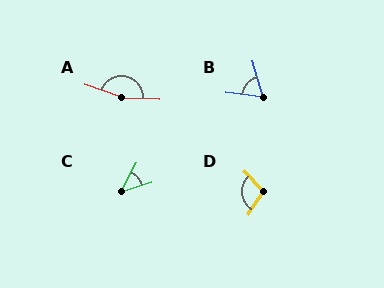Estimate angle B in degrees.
Approximately 67 degrees.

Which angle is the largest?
A, at approximately 163 degrees.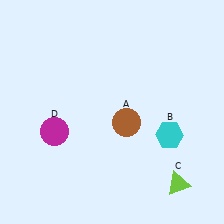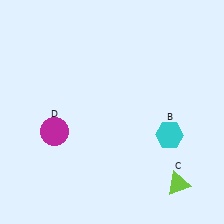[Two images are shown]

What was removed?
The brown circle (A) was removed in Image 2.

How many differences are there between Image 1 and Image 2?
There is 1 difference between the two images.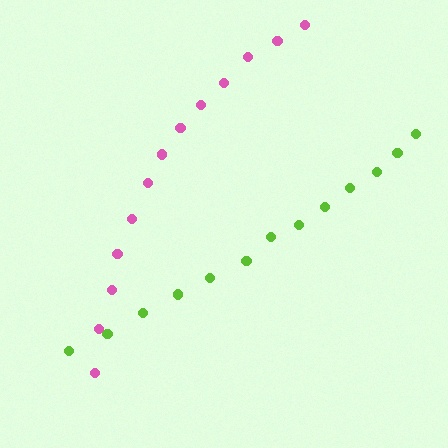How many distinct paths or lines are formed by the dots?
There are 2 distinct paths.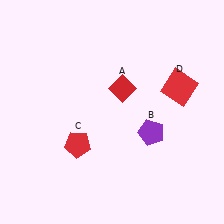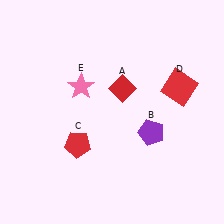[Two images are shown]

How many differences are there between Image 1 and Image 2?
There is 1 difference between the two images.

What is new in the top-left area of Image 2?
A pink star (E) was added in the top-left area of Image 2.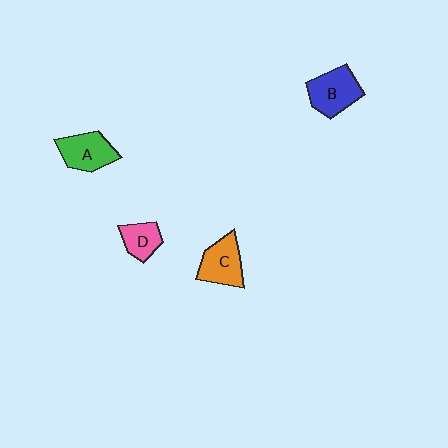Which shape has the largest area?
Shape B (blue).